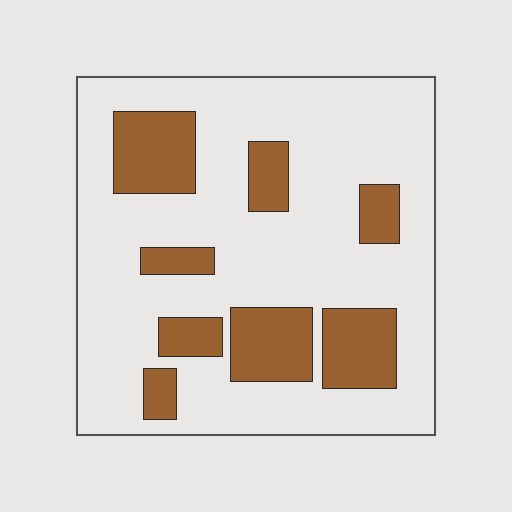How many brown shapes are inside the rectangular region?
8.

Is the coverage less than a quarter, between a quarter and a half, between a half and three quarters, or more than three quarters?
Less than a quarter.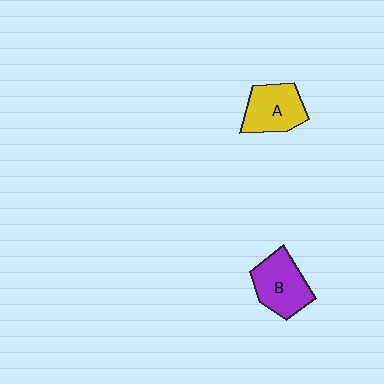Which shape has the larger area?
Shape B (purple).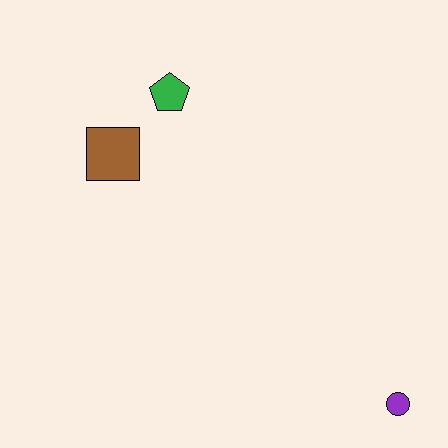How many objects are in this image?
There are 3 objects.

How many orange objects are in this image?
There are no orange objects.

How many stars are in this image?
There are no stars.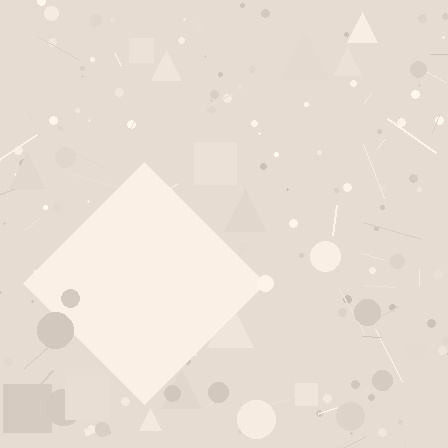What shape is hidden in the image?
A diamond is hidden in the image.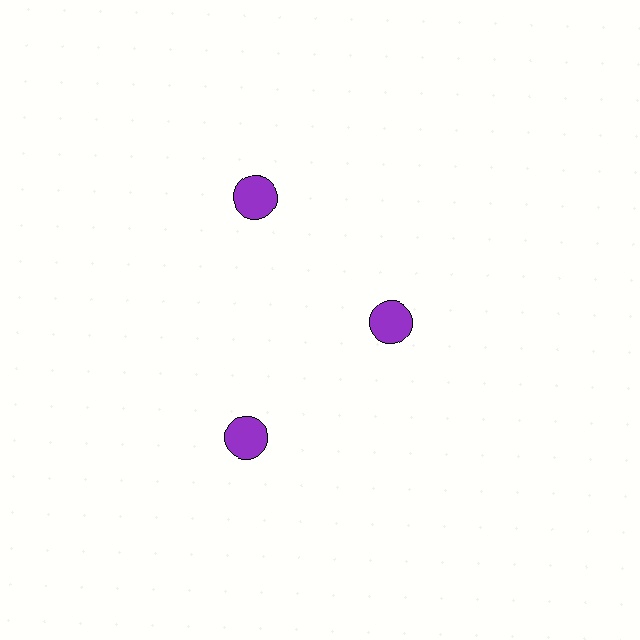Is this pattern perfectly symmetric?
No. The 3 purple circles are arranged in a ring, but one element near the 3 o'clock position is pulled inward toward the center, breaking the 3-fold rotational symmetry.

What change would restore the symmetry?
The symmetry would be restored by moving it outward, back onto the ring so that all 3 circles sit at equal angles and equal distance from the center.